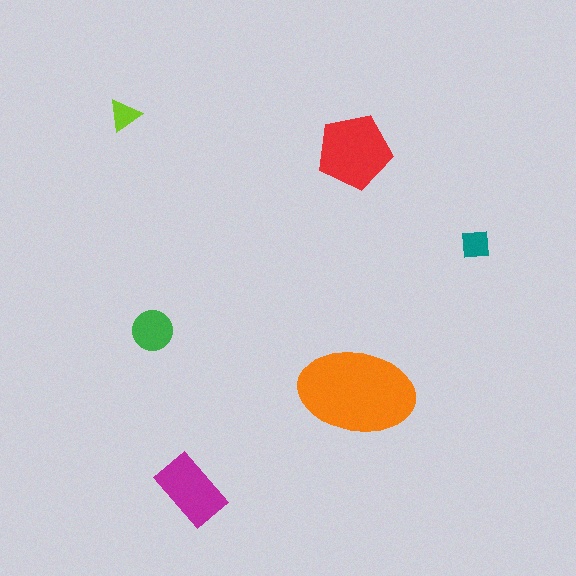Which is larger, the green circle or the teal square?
The green circle.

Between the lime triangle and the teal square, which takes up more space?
The teal square.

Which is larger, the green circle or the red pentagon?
The red pentagon.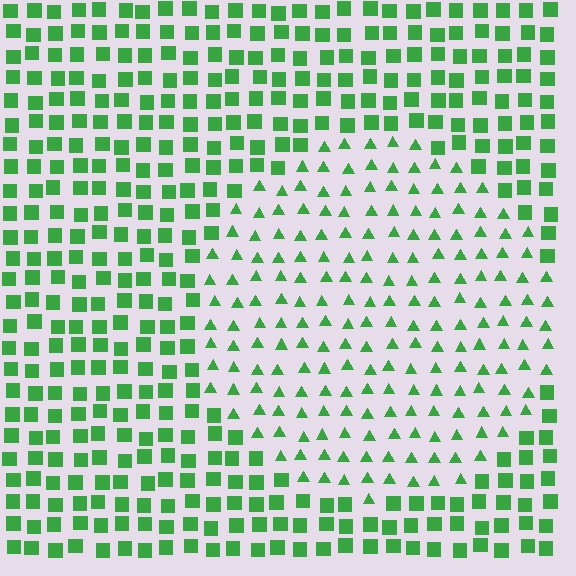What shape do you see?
I see a circle.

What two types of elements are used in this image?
The image uses triangles inside the circle region and squares outside it.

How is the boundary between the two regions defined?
The boundary is defined by a change in element shape: triangles inside vs. squares outside. All elements share the same color and spacing.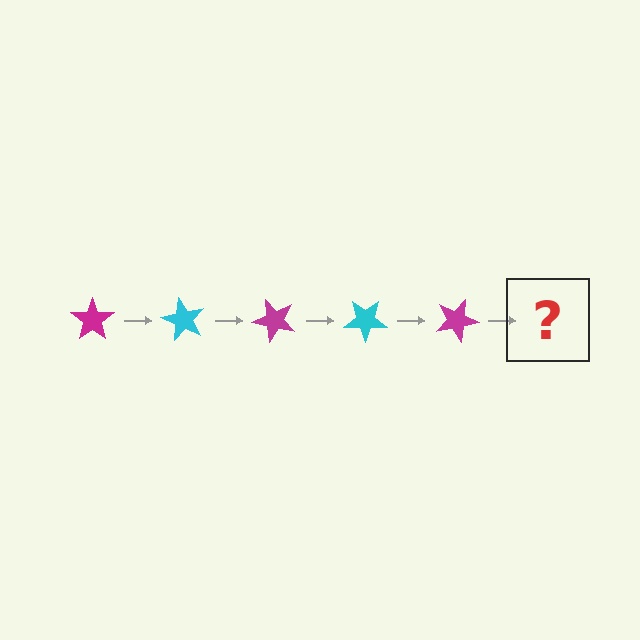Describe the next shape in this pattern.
It should be a cyan star, rotated 300 degrees from the start.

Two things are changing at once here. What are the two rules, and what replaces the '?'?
The two rules are that it rotates 60 degrees each step and the color cycles through magenta and cyan. The '?' should be a cyan star, rotated 300 degrees from the start.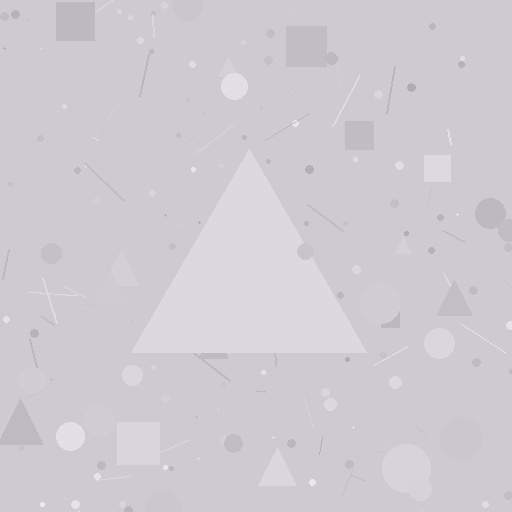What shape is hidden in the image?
A triangle is hidden in the image.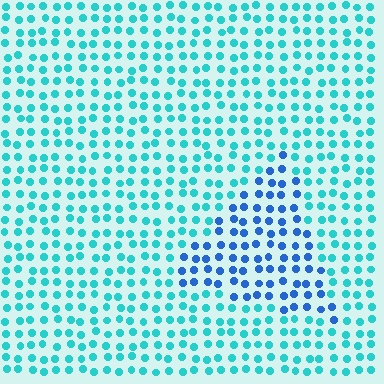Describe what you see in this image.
The image is filled with small cyan elements in a uniform arrangement. A triangle-shaped region is visible where the elements are tinted to a slightly different hue, forming a subtle color boundary.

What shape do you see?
I see a triangle.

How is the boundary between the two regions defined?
The boundary is defined purely by a slight shift in hue (about 39 degrees). Spacing, size, and orientation are identical on both sides.